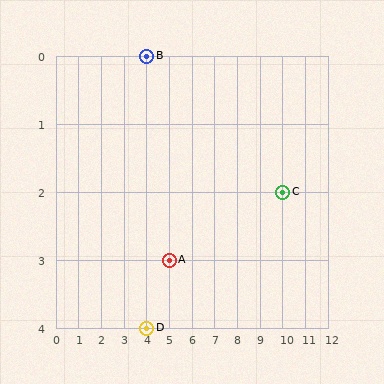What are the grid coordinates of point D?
Point D is at grid coordinates (4, 4).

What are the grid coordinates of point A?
Point A is at grid coordinates (5, 3).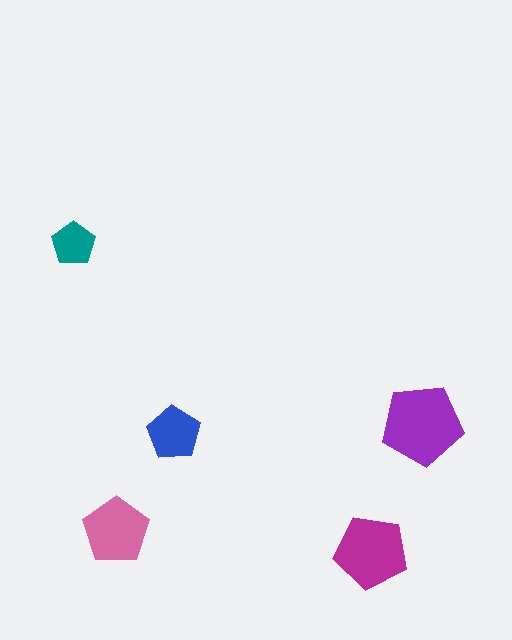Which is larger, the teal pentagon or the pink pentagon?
The pink one.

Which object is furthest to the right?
The purple pentagon is rightmost.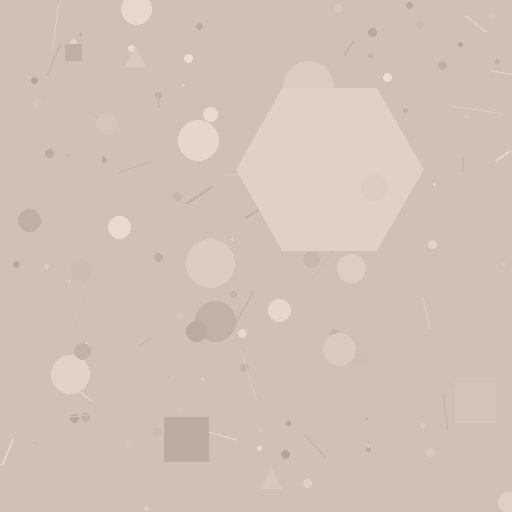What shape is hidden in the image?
A hexagon is hidden in the image.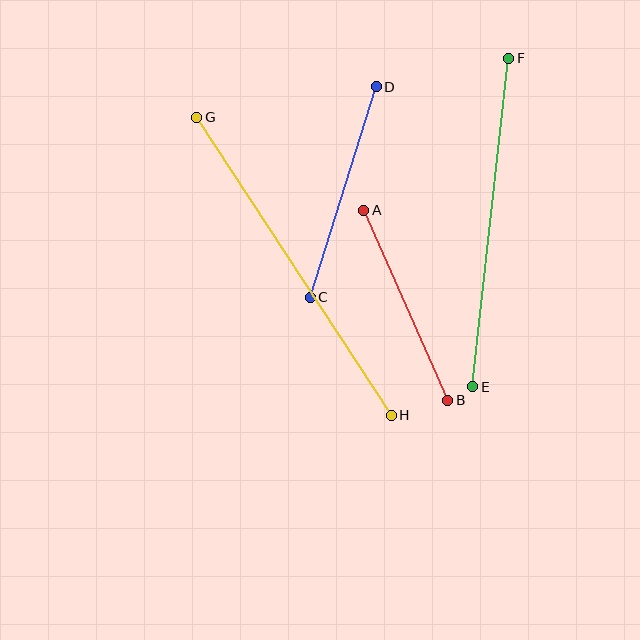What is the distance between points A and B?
The distance is approximately 208 pixels.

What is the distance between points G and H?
The distance is approximately 356 pixels.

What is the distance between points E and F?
The distance is approximately 330 pixels.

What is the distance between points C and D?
The distance is approximately 220 pixels.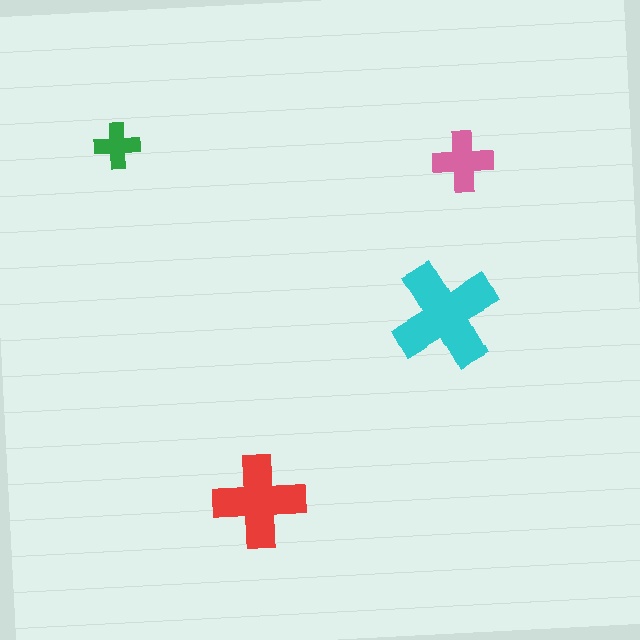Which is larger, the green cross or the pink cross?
The pink one.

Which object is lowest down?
The red cross is bottommost.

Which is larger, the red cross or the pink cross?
The red one.